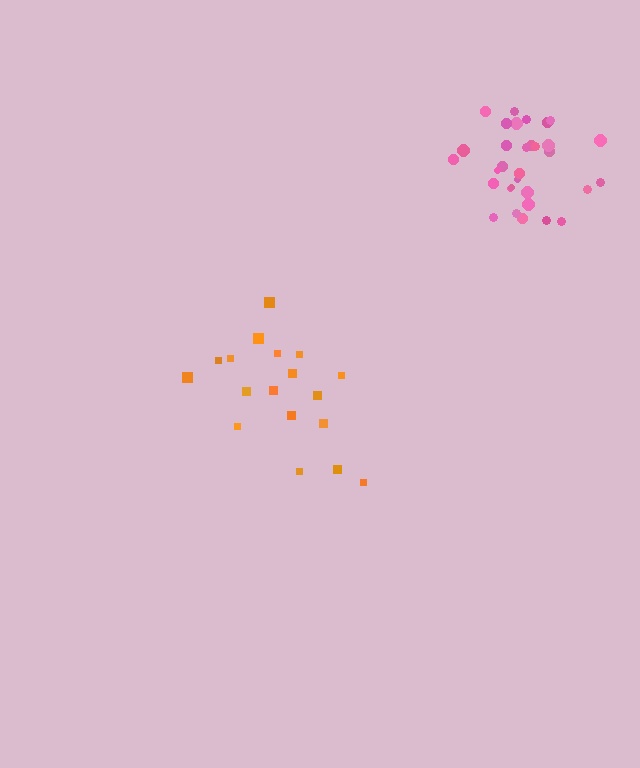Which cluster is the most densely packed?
Pink.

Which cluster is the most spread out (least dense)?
Orange.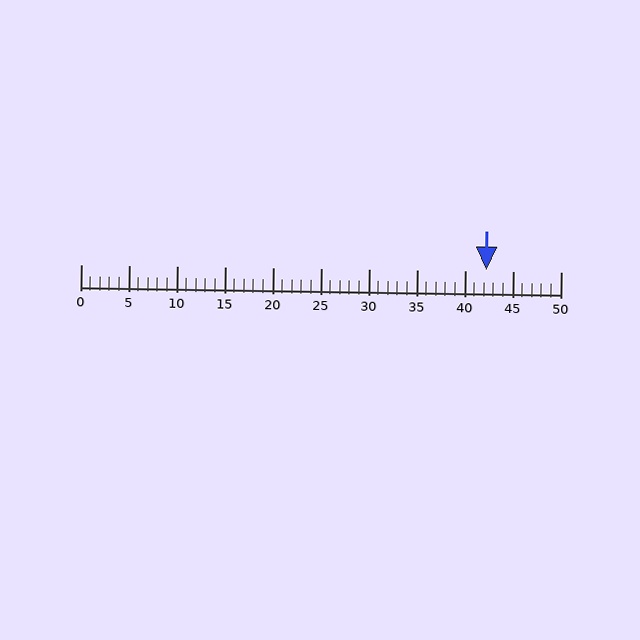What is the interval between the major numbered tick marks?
The major tick marks are spaced 5 units apart.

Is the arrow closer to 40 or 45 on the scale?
The arrow is closer to 40.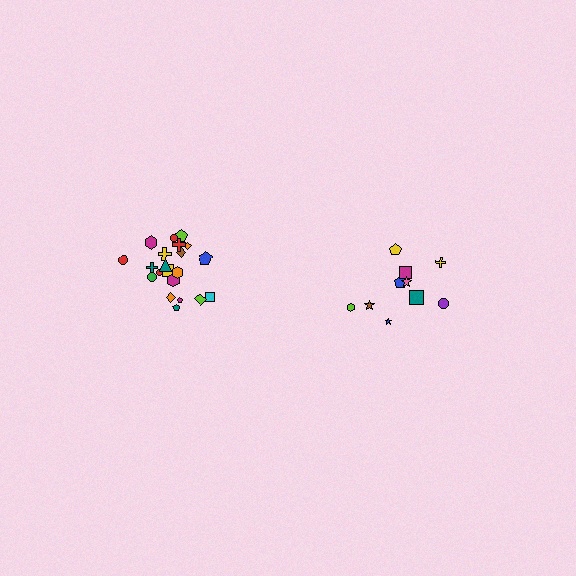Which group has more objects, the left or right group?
The left group.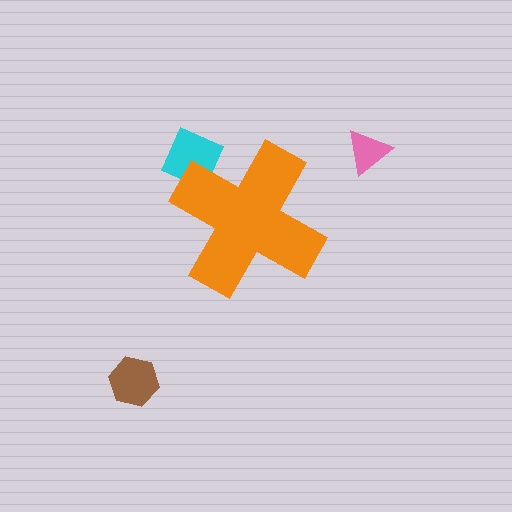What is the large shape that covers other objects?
An orange cross.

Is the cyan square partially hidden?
Yes, the cyan square is partially hidden behind the orange cross.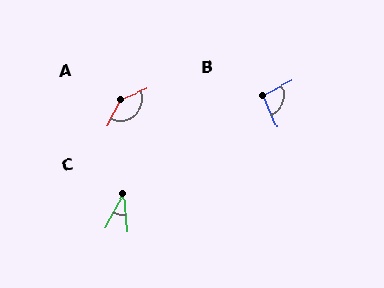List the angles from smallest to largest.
C (33°), B (91°), A (137°).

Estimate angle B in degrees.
Approximately 91 degrees.